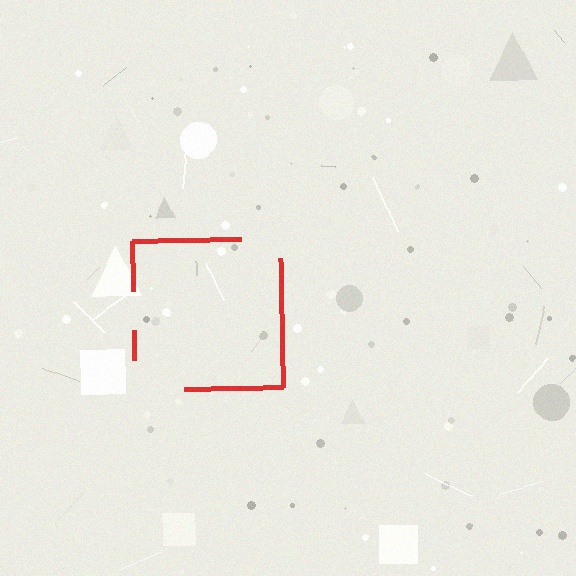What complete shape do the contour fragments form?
The contour fragments form a square.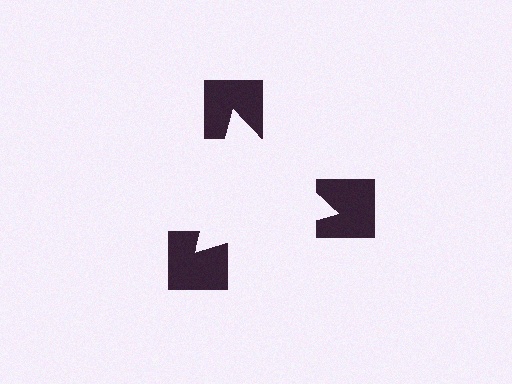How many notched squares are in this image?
There are 3 — one at each vertex of the illusory triangle.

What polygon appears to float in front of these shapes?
An illusory triangle — its edges are inferred from the aligned wedge cuts in the notched squares, not physically drawn.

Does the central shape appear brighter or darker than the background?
It typically appears slightly brighter than the background, even though no actual brightness change is drawn.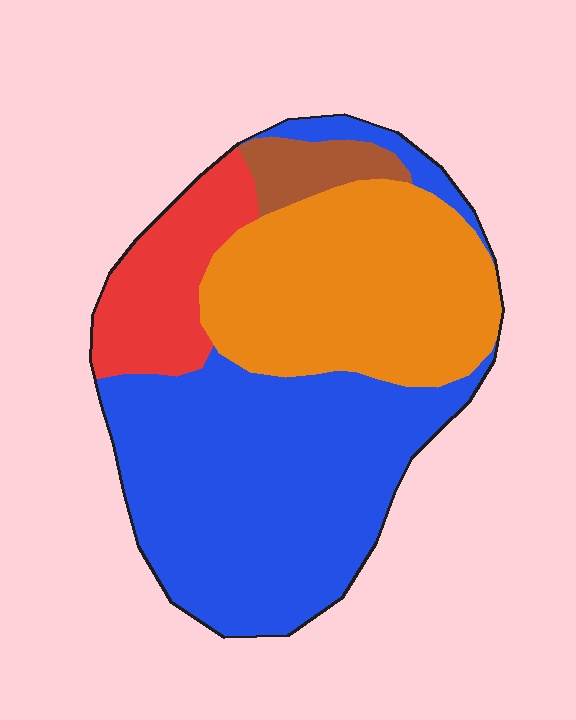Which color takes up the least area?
Brown, at roughly 5%.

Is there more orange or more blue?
Blue.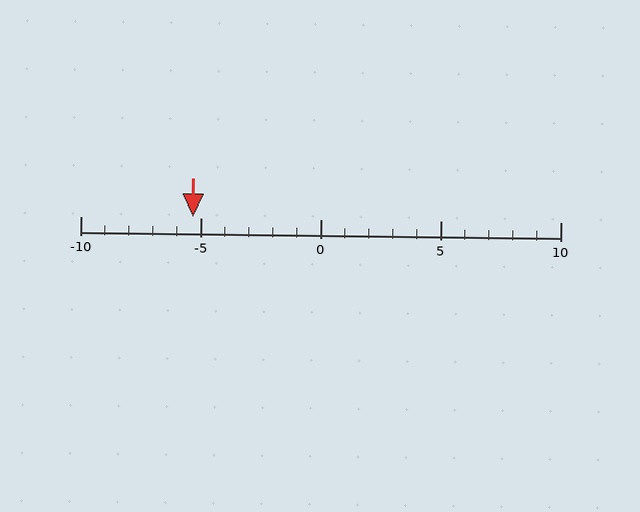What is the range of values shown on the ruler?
The ruler shows values from -10 to 10.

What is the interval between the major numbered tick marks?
The major tick marks are spaced 5 units apart.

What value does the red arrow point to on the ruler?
The red arrow points to approximately -5.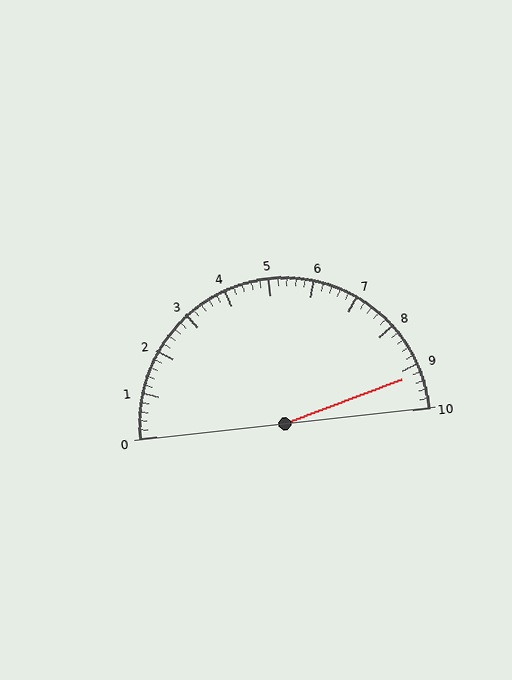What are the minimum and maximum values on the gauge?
The gauge ranges from 0 to 10.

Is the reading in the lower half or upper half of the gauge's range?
The reading is in the upper half of the range (0 to 10).